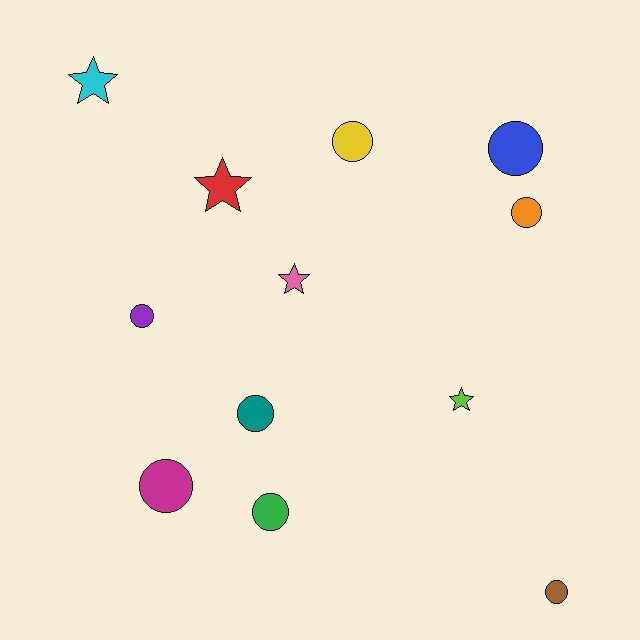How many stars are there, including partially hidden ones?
There are 4 stars.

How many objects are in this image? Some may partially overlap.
There are 12 objects.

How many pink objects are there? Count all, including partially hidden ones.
There is 1 pink object.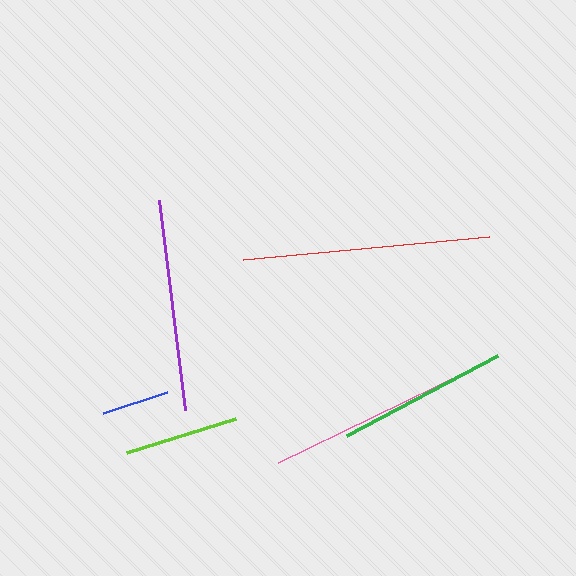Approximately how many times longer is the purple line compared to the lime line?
The purple line is approximately 1.8 times the length of the lime line.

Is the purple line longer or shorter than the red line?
The red line is longer than the purple line.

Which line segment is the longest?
The red line is the longest at approximately 248 pixels.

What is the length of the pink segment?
The pink segment is approximately 212 pixels long.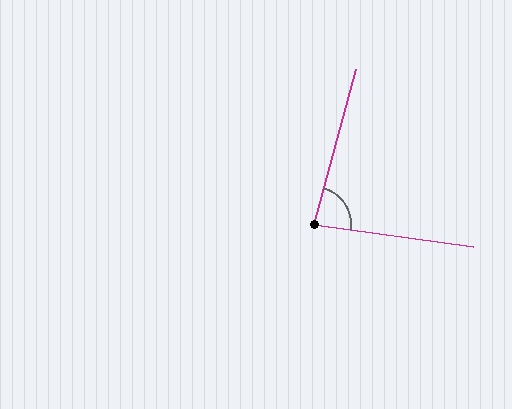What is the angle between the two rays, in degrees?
Approximately 83 degrees.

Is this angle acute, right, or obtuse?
It is acute.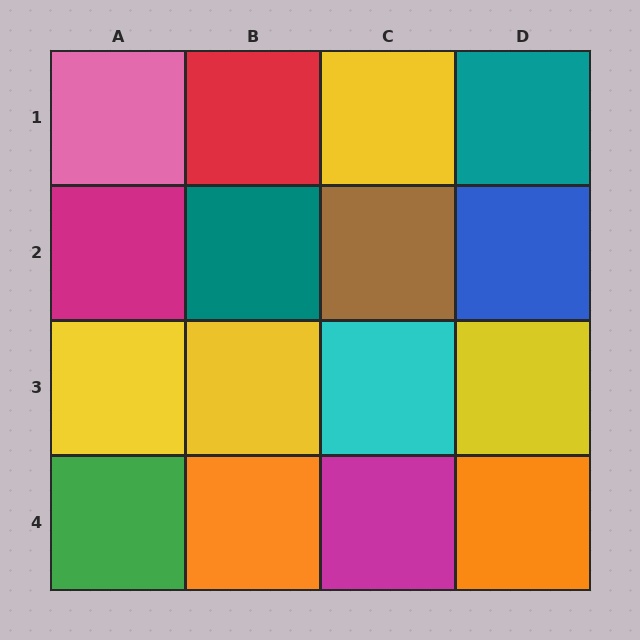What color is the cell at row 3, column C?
Cyan.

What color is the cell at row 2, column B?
Teal.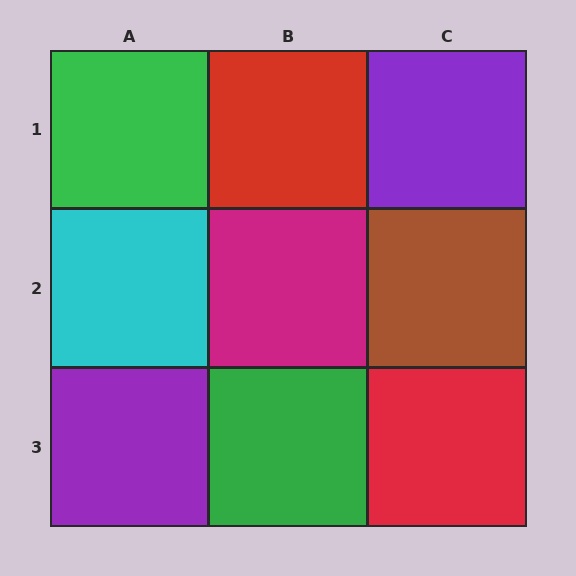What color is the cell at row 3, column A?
Purple.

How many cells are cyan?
1 cell is cyan.